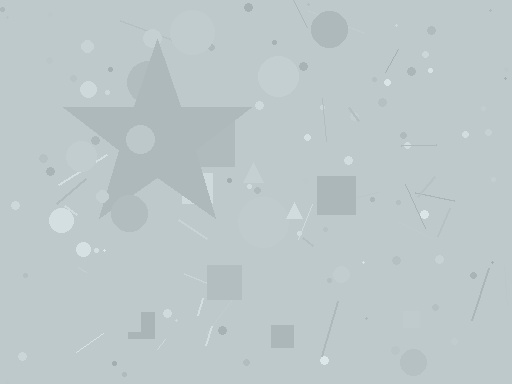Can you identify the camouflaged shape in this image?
The camouflaged shape is a star.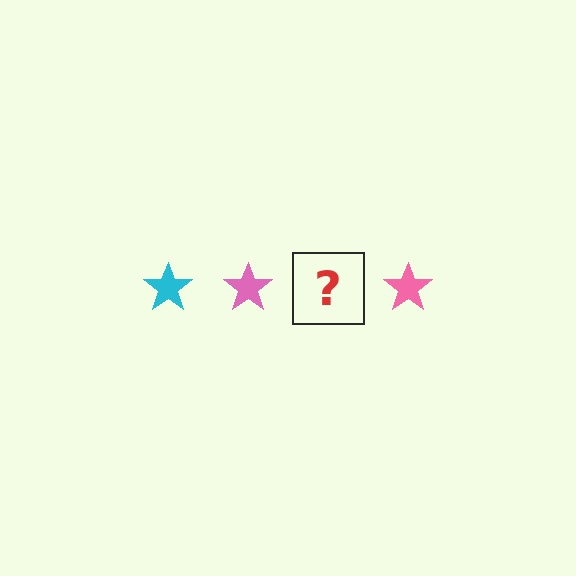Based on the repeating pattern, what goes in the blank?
The blank should be a cyan star.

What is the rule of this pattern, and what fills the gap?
The rule is that the pattern cycles through cyan, pink stars. The gap should be filled with a cyan star.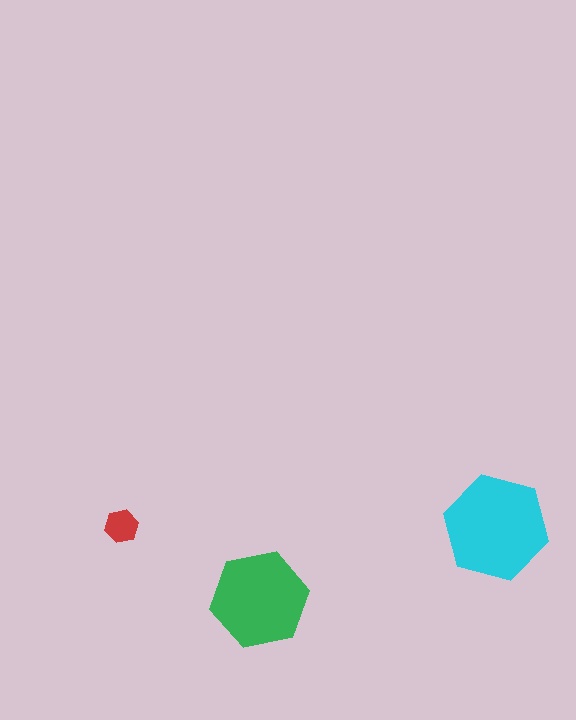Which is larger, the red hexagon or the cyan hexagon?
The cyan one.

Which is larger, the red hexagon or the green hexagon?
The green one.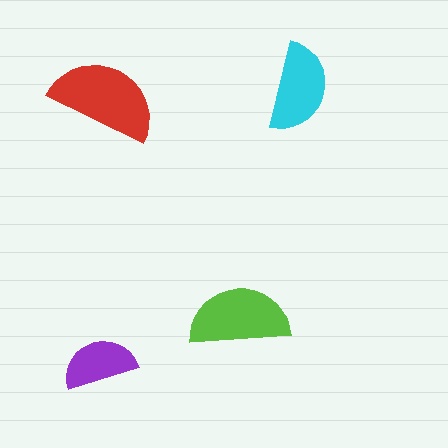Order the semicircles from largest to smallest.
the red one, the lime one, the cyan one, the purple one.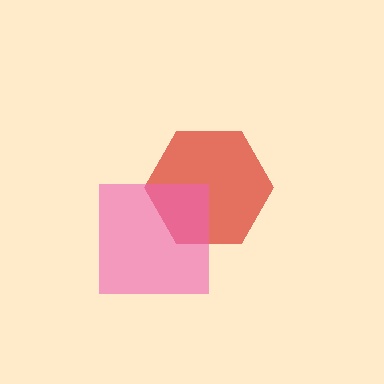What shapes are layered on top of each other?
The layered shapes are: a red hexagon, a pink square.